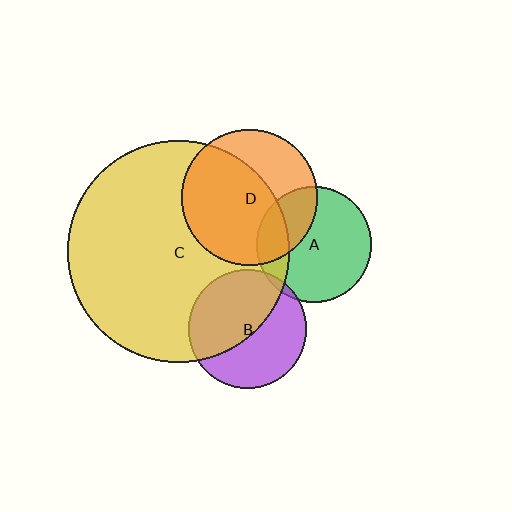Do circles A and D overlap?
Yes.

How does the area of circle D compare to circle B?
Approximately 1.3 times.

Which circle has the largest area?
Circle C (yellow).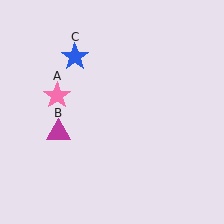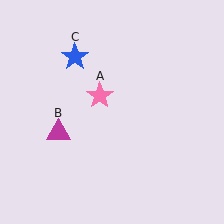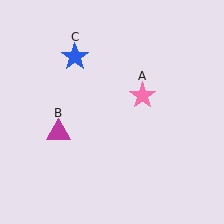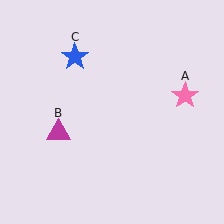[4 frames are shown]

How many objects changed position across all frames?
1 object changed position: pink star (object A).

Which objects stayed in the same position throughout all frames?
Magenta triangle (object B) and blue star (object C) remained stationary.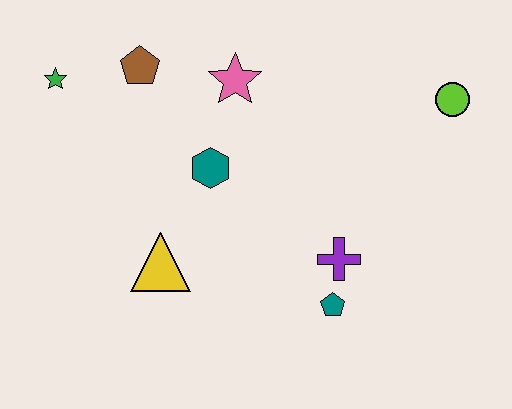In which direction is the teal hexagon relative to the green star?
The teal hexagon is to the right of the green star.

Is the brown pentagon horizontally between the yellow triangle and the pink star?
No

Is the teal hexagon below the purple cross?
No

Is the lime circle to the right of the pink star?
Yes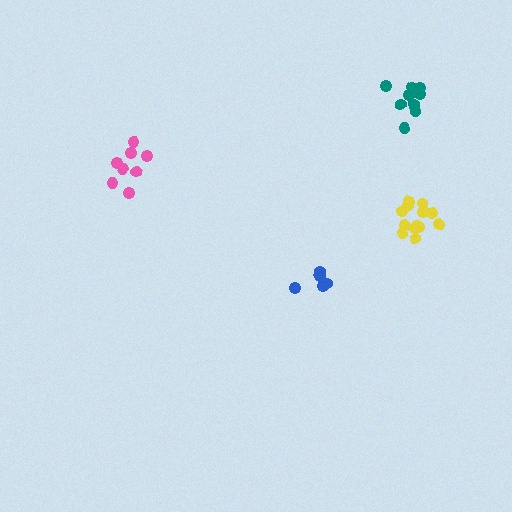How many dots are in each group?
Group 1: 13 dots, Group 2: 8 dots, Group 3: 9 dots, Group 4: 7 dots (37 total).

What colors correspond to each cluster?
The clusters are colored: yellow, pink, teal, blue.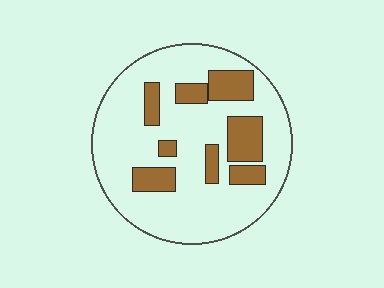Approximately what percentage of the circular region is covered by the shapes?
Approximately 20%.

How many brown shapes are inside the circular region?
8.